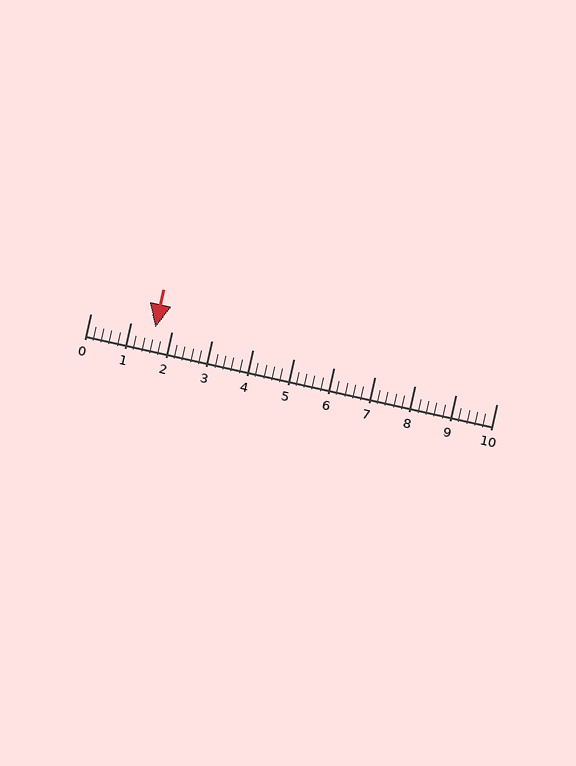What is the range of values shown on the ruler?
The ruler shows values from 0 to 10.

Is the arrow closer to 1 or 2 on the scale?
The arrow is closer to 2.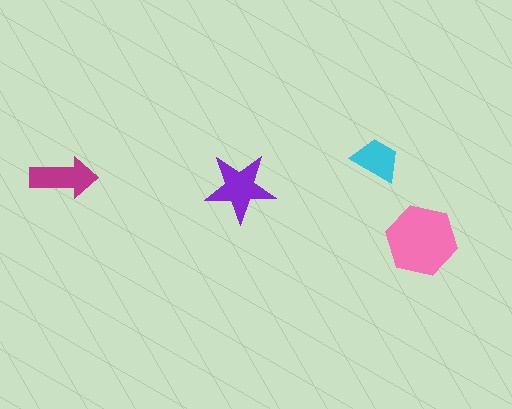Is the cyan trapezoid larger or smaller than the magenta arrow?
Smaller.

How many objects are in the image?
There are 4 objects in the image.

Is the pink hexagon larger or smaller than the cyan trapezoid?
Larger.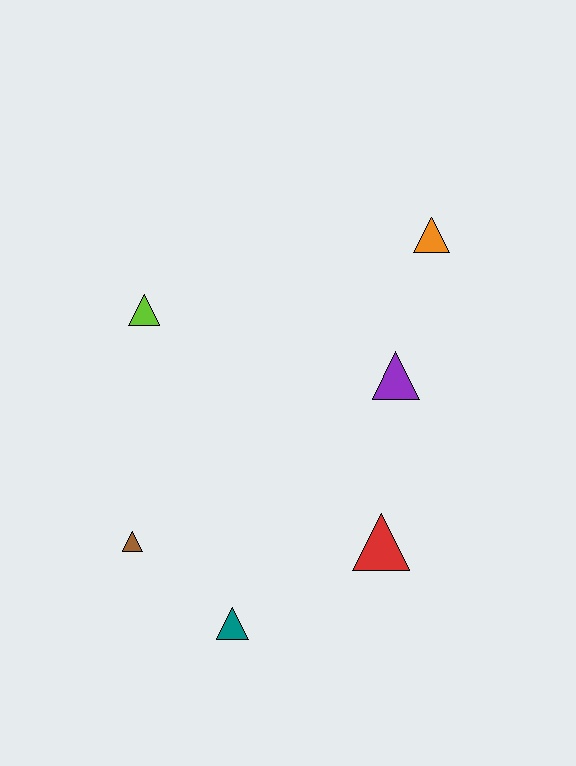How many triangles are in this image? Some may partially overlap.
There are 6 triangles.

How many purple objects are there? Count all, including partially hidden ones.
There is 1 purple object.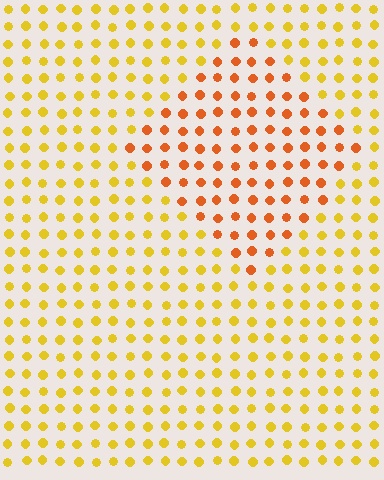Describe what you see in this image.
The image is filled with small yellow elements in a uniform arrangement. A diamond-shaped region is visible where the elements are tinted to a slightly different hue, forming a subtle color boundary.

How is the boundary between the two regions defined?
The boundary is defined purely by a slight shift in hue (about 32 degrees). Spacing, size, and orientation are identical on both sides.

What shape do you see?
I see a diamond.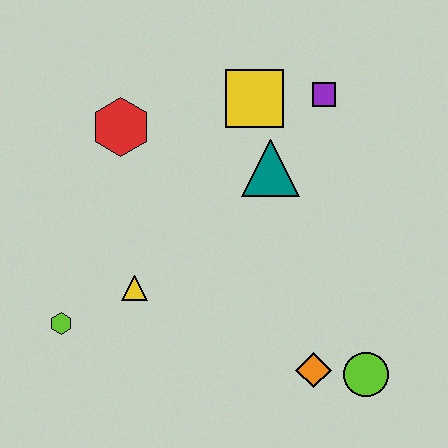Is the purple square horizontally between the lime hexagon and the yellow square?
No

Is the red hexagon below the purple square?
Yes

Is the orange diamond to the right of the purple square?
No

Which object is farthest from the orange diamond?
The red hexagon is farthest from the orange diamond.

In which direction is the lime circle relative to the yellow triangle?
The lime circle is to the right of the yellow triangle.